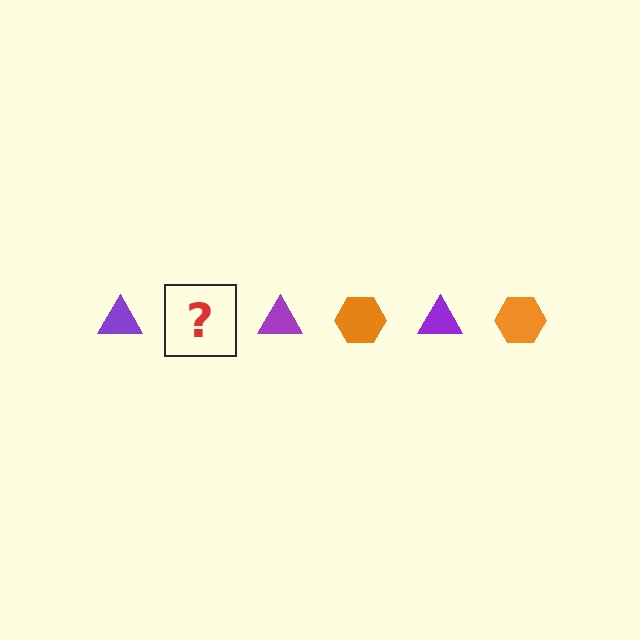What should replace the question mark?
The question mark should be replaced with an orange hexagon.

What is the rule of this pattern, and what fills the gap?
The rule is that the pattern alternates between purple triangle and orange hexagon. The gap should be filled with an orange hexagon.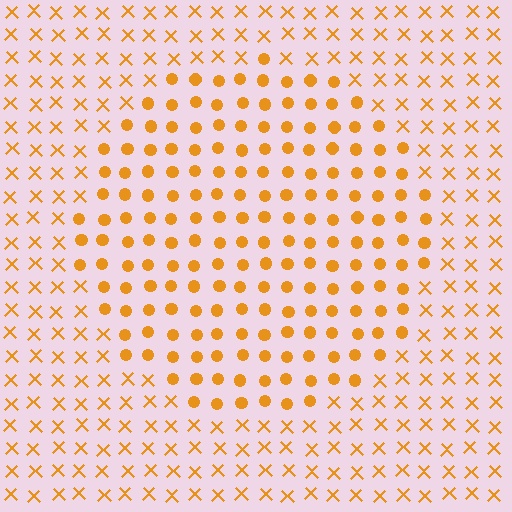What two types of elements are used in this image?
The image uses circles inside the circle region and X marks outside it.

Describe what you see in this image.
The image is filled with small orange elements arranged in a uniform grid. A circle-shaped region contains circles, while the surrounding area contains X marks. The boundary is defined purely by the change in element shape.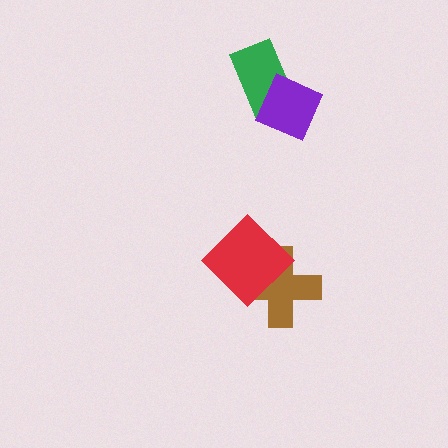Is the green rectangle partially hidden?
Yes, it is partially covered by another shape.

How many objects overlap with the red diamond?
1 object overlaps with the red diamond.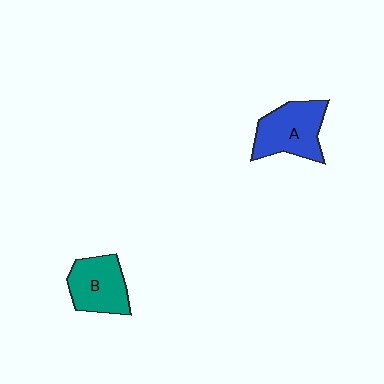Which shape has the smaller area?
Shape B (teal).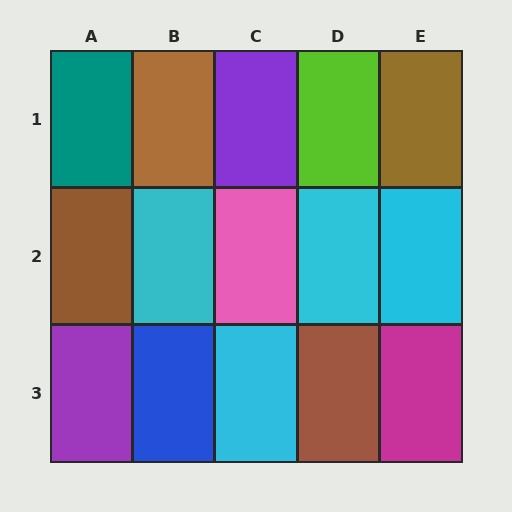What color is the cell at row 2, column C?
Pink.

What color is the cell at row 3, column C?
Cyan.